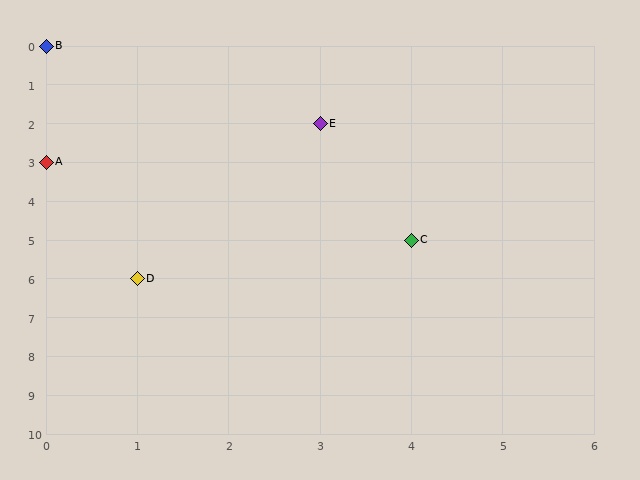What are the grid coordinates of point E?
Point E is at grid coordinates (3, 2).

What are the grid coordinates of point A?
Point A is at grid coordinates (0, 3).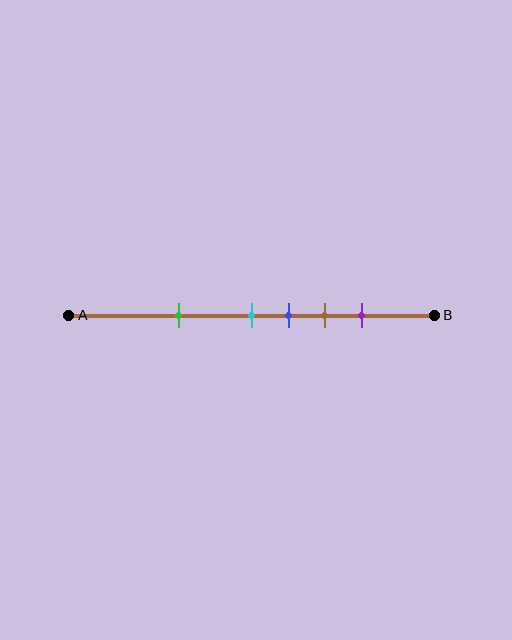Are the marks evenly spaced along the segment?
No, the marks are not evenly spaced.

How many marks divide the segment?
There are 5 marks dividing the segment.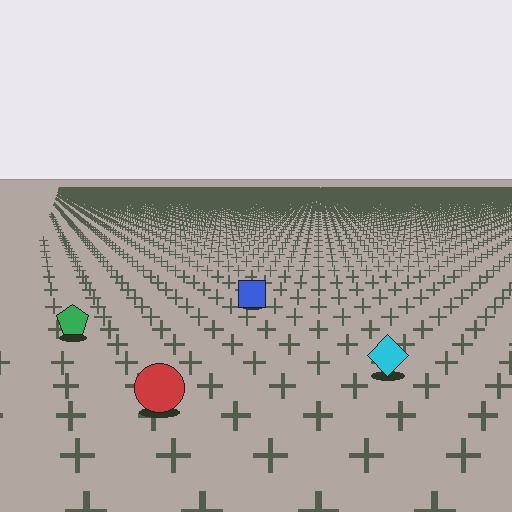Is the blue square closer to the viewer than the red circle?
No. The red circle is closer — you can tell from the texture gradient: the ground texture is coarser near it.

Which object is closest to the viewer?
The red circle is closest. The texture marks near it are larger and more spread out.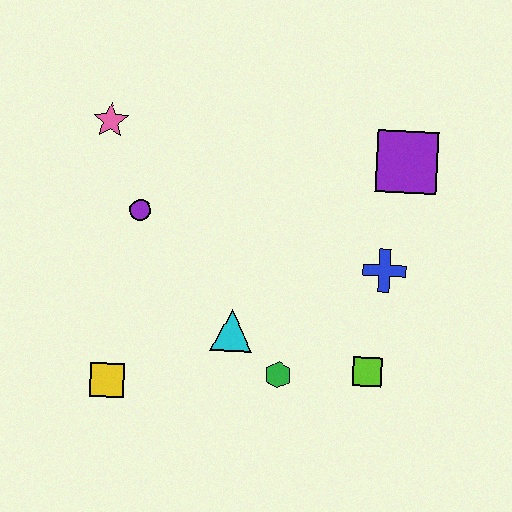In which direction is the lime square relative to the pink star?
The lime square is to the right of the pink star.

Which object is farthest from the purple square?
The yellow square is farthest from the purple square.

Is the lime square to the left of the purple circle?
No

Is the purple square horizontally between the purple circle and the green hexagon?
No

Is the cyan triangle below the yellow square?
No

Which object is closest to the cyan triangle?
The green hexagon is closest to the cyan triangle.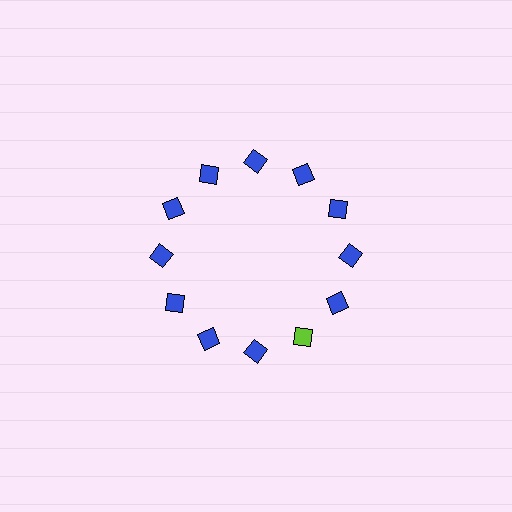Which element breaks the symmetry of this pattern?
The lime square at roughly the 5 o'clock position breaks the symmetry. All other shapes are blue squares.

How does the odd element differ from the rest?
It has a different color: lime instead of blue.